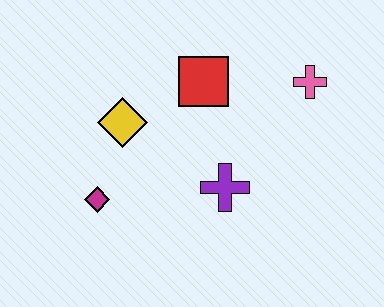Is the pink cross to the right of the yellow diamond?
Yes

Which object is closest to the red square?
The yellow diamond is closest to the red square.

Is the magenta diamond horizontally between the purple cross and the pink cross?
No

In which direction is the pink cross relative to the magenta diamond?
The pink cross is to the right of the magenta diamond.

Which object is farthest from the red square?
The magenta diamond is farthest from the red square.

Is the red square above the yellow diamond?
Yes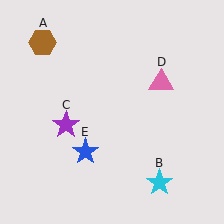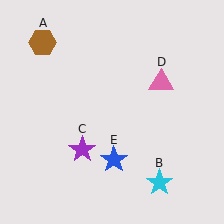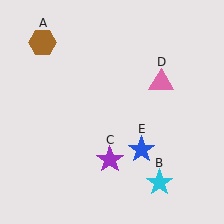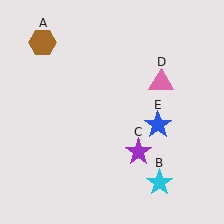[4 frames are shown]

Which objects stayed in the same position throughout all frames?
Brown hexagon (object A) and cyan star (object B) and pink triangle (object D) remained stationary.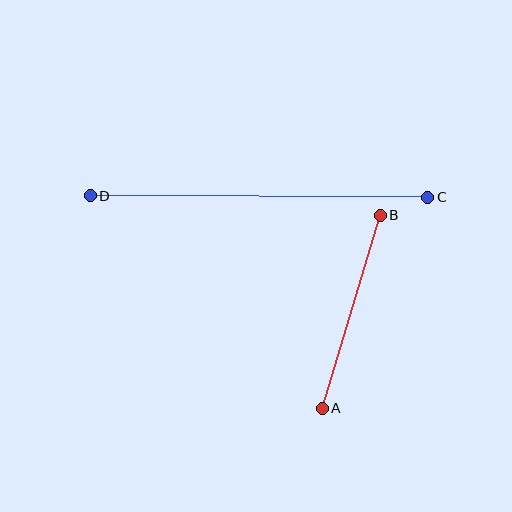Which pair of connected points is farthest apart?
Points C and D are farthest apart.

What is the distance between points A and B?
The distance is approximately 202 pixels.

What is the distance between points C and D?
The distance is approximately 337 pixels.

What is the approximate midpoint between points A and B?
The midpoint is at approximately (351, 312) pixels.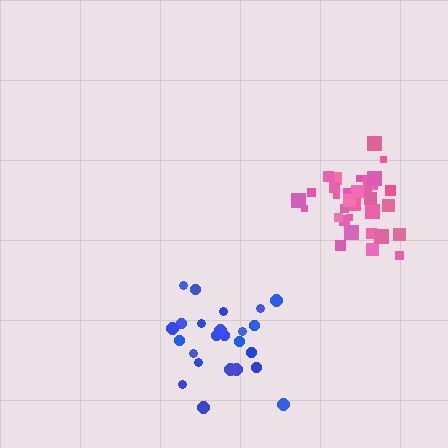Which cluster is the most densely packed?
Pink.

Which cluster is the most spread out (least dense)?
Blue.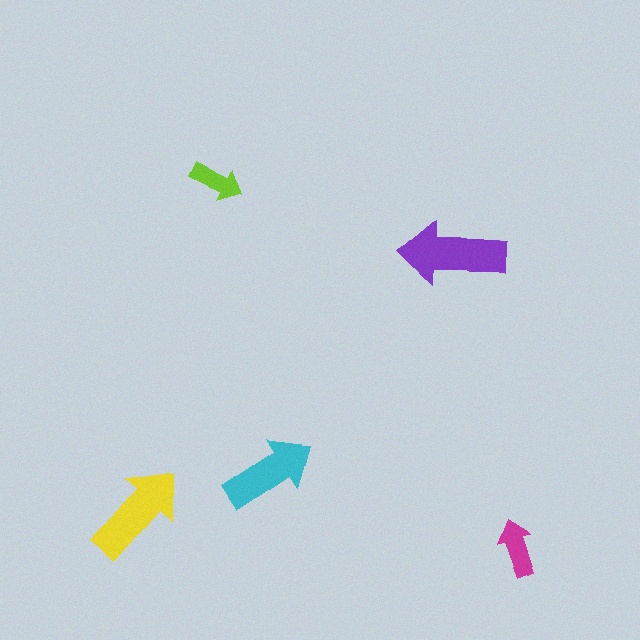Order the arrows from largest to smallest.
the purple one, the yellow one, the cyan one, the magenta one, the lime one.